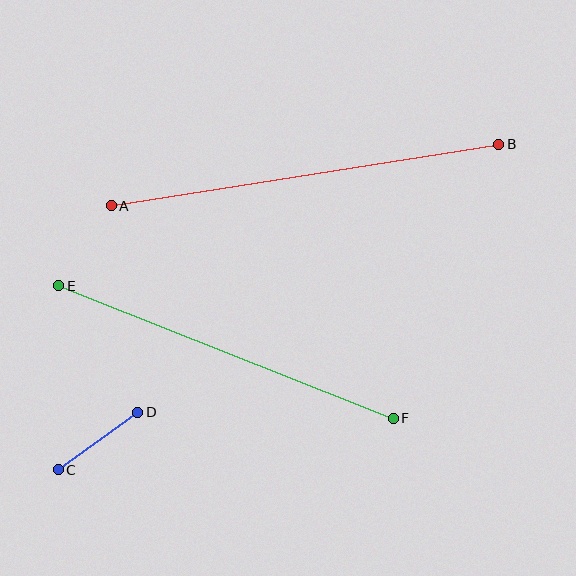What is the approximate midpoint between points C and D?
The midpoint is at approximately (98, 441) pixels.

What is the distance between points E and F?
The distance is approximately 360 pixels.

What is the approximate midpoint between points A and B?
The midpoint is at approximately (305, 175) pixels.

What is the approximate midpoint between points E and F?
The midpoint is at approximately (226, 352) pixels.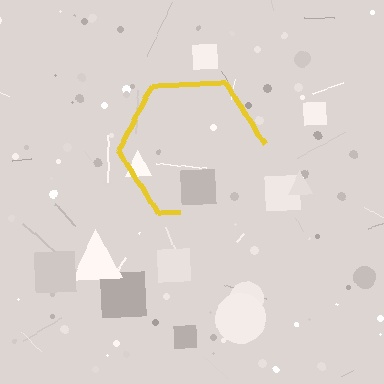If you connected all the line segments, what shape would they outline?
They would outline a hexagon.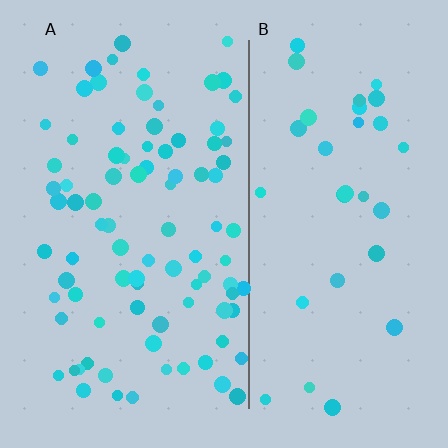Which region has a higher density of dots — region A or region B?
A (the left).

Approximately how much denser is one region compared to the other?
Approximately 2.7× — region A over region B.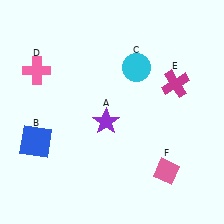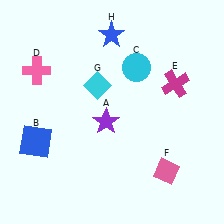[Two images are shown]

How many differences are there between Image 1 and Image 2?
There are 2 differences between the two images.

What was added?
A cyan diamond (G), a blue star (H) were added in Image 2.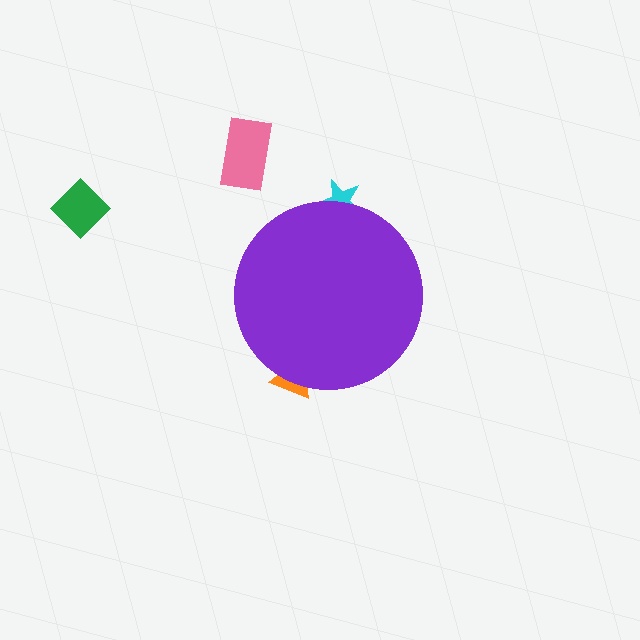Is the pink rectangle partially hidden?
No, the pink rectangle is fully visible.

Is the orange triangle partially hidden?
Yes, the orange triangle is partially hidden behind the purple circle.